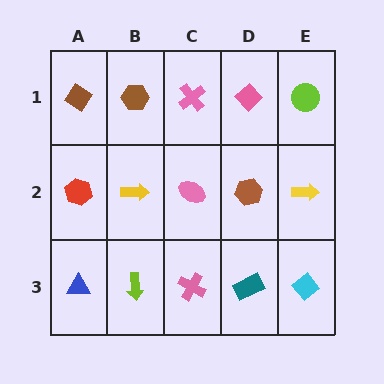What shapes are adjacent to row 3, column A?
A red hexagon (row 2, column A), a lime arrow (row 3, column B).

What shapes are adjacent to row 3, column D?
A brown hexagon (row 2, column D), a pink cross (row 3, column C), a cyan diamond (row 3, column E).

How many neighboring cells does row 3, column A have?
2.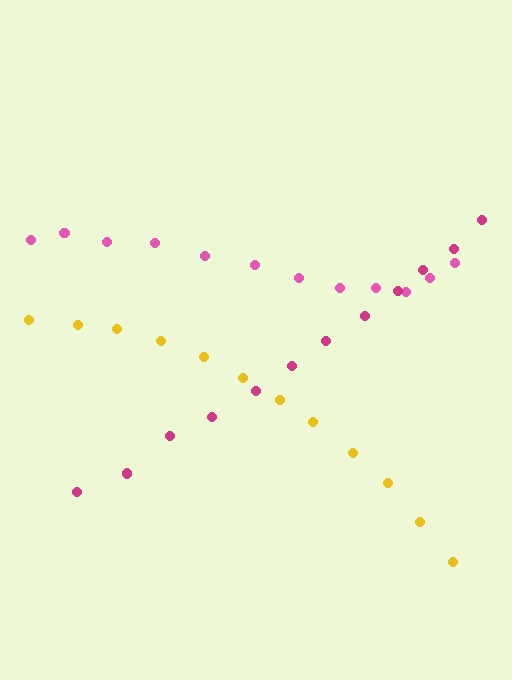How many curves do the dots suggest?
There are 3 distinct paths.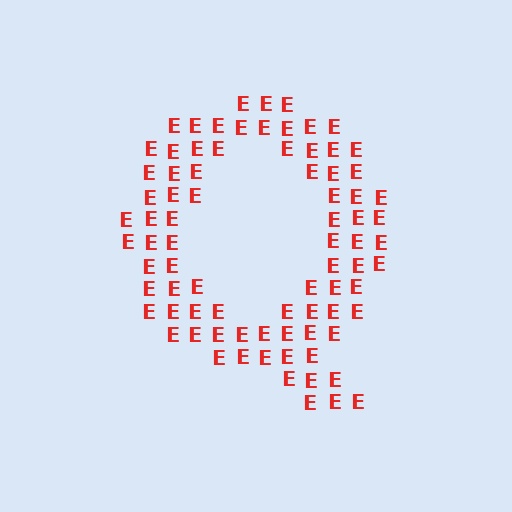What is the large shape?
The large shape is the letter Q.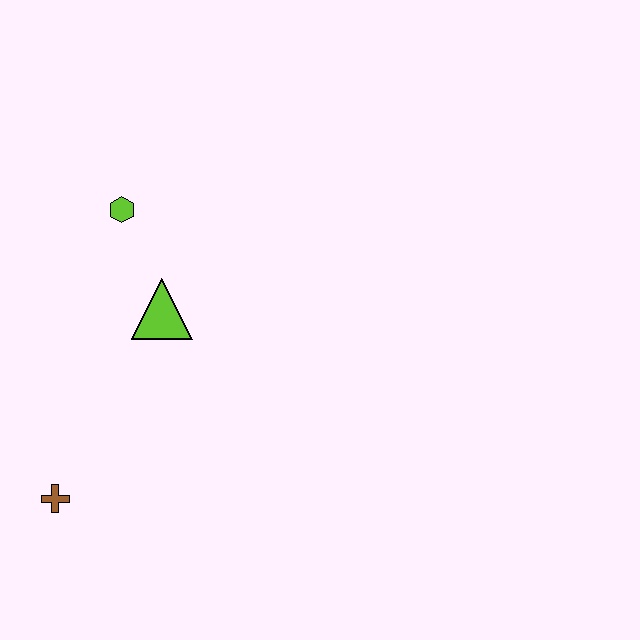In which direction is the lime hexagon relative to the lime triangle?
The lime hexagon is above the lime triangle.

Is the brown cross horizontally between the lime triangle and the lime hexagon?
No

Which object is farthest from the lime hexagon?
The brown cross is farthest from the lime hexagon.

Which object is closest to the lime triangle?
The lime hexagon is closest to the lime triangle.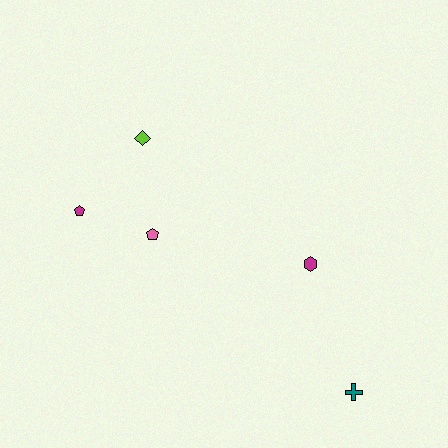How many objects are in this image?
There are 5 objects.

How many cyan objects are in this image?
There are no cyan objects.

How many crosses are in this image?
There is 1 cross.